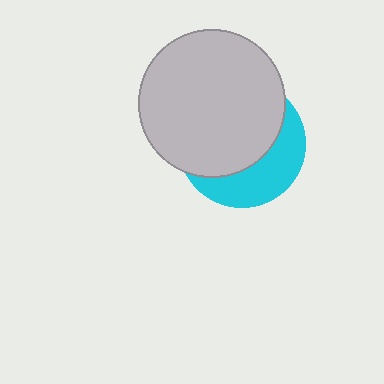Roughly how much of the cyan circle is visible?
A small part of it is visible (roughly 37%).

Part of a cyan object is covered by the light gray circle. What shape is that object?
It is a circle.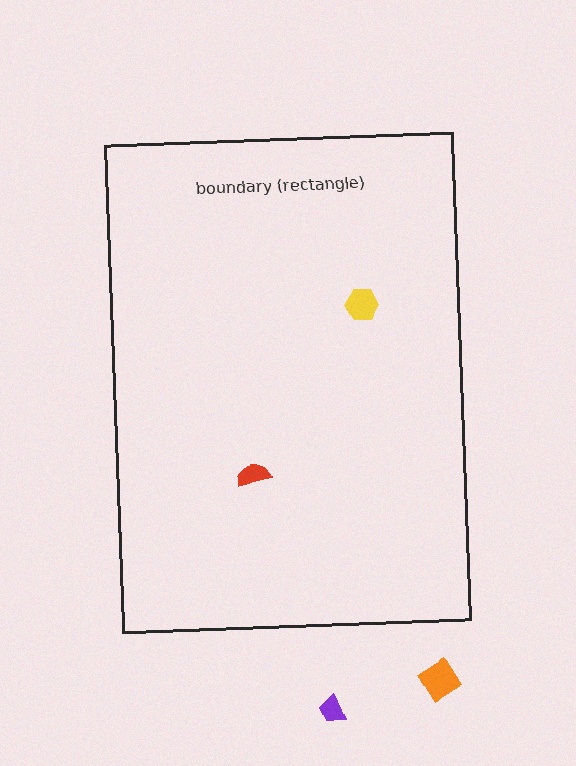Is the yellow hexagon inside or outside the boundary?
Inside.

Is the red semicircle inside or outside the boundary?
Inside.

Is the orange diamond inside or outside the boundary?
Outside.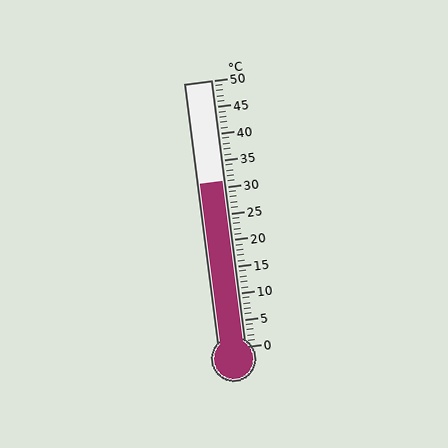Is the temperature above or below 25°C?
The temperature is above 25°C.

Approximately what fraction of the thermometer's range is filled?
The thermometer is filled to approximately 60% of its range.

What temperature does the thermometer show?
The thermometer shows approximately 31°C.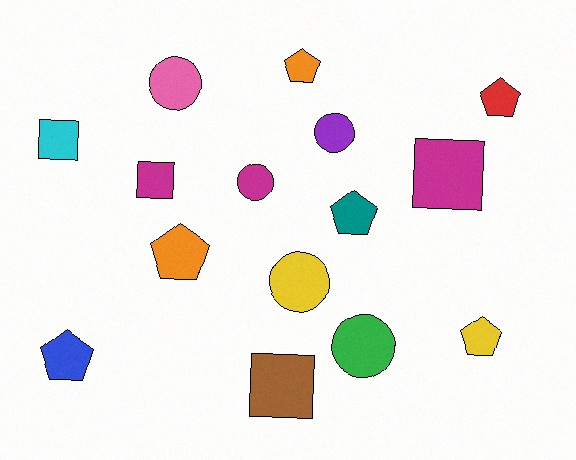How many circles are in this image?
There are 5 circles.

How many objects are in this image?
There are 15 objects.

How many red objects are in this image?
There is 1 red object.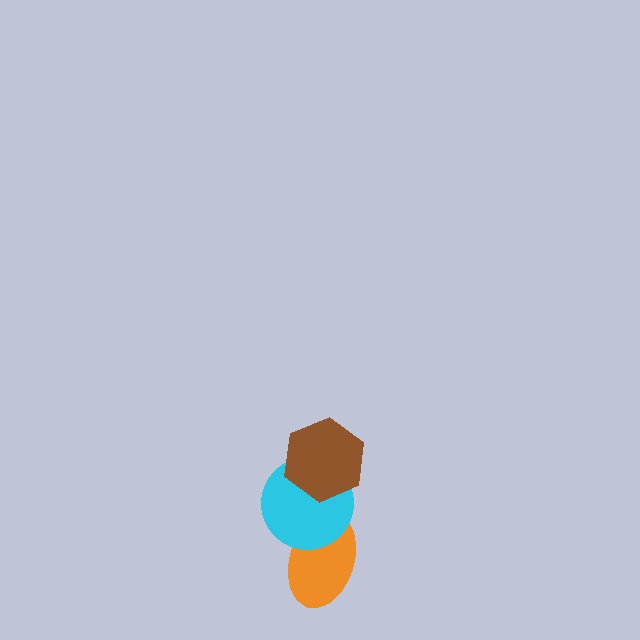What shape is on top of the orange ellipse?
The cyan circle is on top of the orange ellipse.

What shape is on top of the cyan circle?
The brown hexagon is on top of the cyan circle.